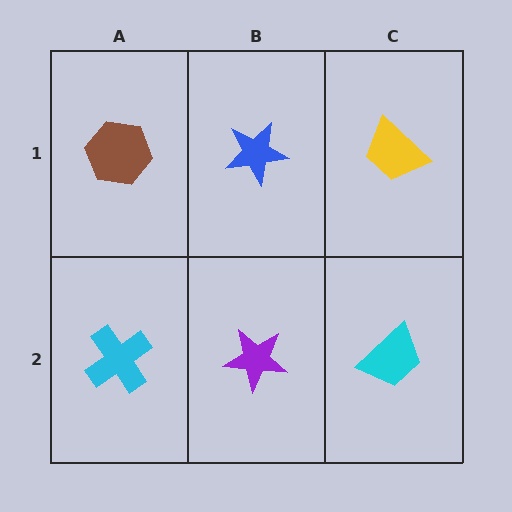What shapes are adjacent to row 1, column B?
A purple star (row 2, column B), a brown hexagon (row 1, column A), a yellow trapezoid (row 1, column C).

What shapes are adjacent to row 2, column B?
A blue star (row 1, column B), a cyan cross (row 2, column A), a cyan trapezoid (row 2, column C).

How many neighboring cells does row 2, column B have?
3.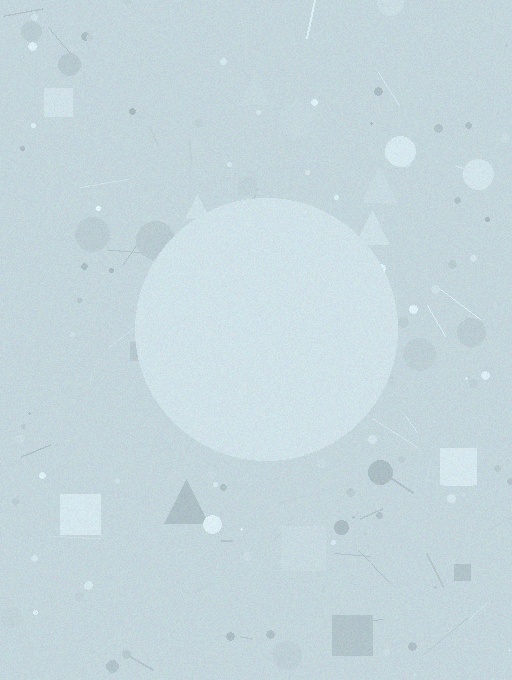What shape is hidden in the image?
A circle is hidden in the image.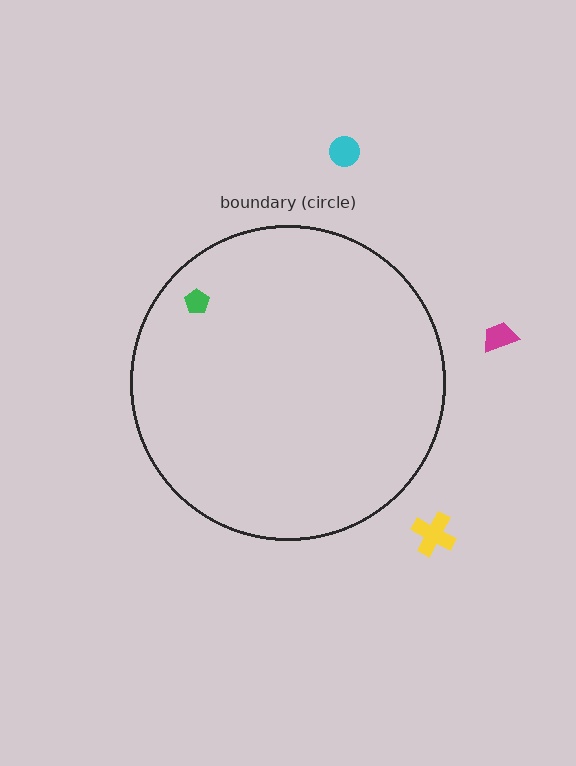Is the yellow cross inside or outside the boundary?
Outside.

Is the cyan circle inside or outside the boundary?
Outside.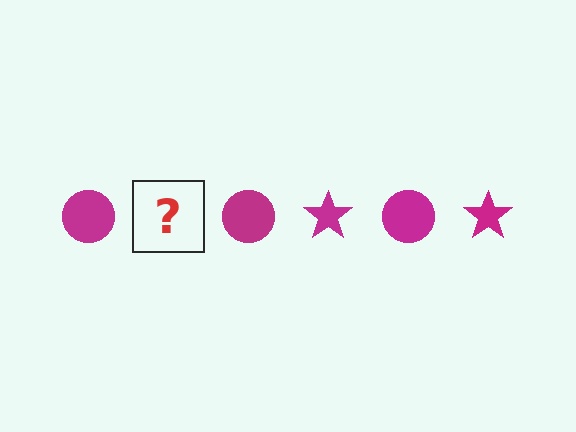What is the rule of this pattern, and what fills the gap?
The rule is that the pattern cycles through circle, star shapes in magenta. The gap should be filled with a magenta star.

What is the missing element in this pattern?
The missing element is a magenta star.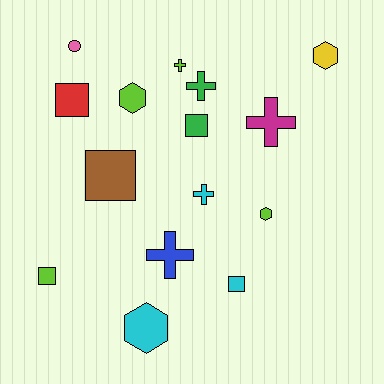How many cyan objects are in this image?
There are 3 cyan objects.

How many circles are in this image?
There is 1 circle.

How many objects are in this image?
There are 15 objects.